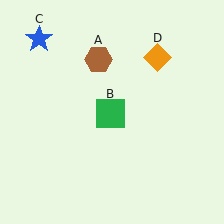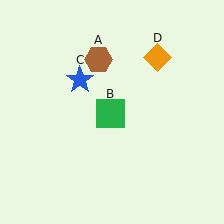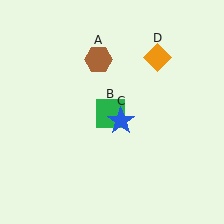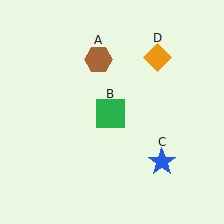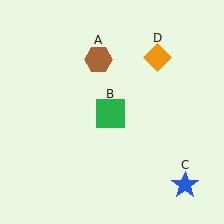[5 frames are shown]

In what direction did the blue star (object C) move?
The blue star (object C) moved down and to the right.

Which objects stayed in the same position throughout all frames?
Brown hexagon (object A) and green square (object B) and orange diamond (object D) remained stationary.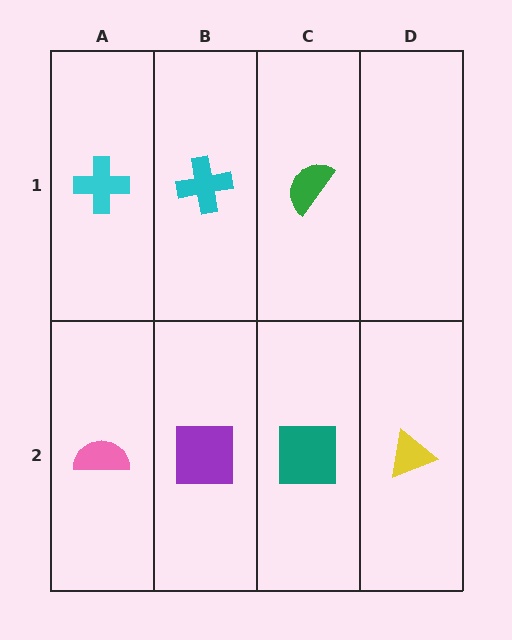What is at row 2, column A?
A pink semicircle.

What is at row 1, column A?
A cyan cross.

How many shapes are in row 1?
3 shapes.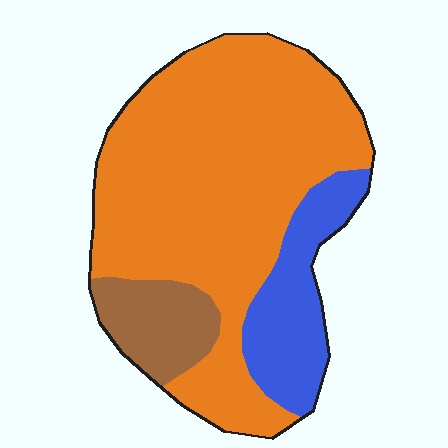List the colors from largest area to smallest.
From largest to smallest: orange, blue, brown.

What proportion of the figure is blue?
Blue covers roughly 20% of the figure.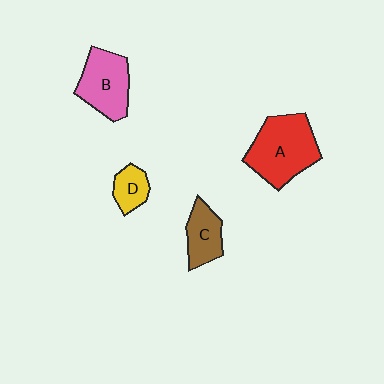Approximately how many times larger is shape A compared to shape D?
Approximately 2.8 times.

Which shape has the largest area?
Shape A (red).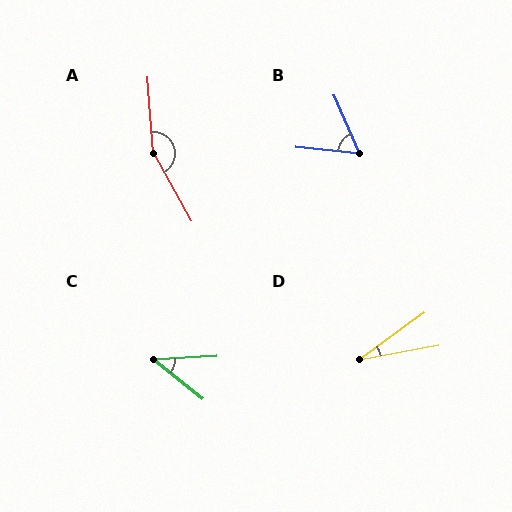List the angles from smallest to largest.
D (26°), C (42°), B (61°), A (155°).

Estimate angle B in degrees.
Approximately 61 degrees.